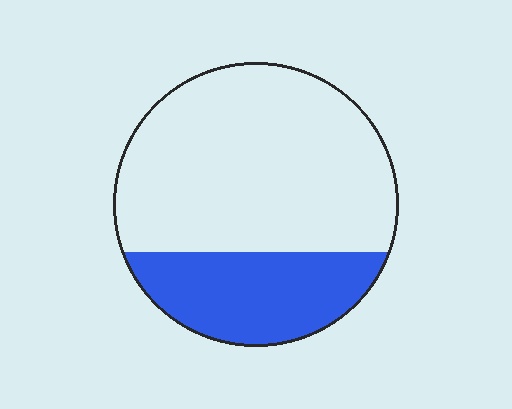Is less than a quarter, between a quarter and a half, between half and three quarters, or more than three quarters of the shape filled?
Between a quarter and a half.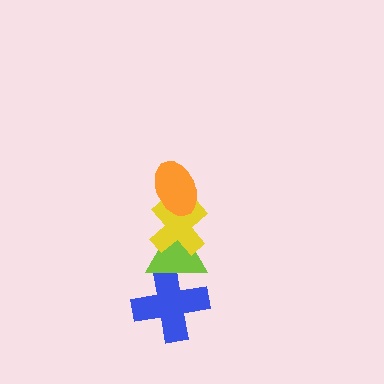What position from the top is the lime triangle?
The lime triangle is 3rd from the top.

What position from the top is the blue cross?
The blue cross is 4th from the top.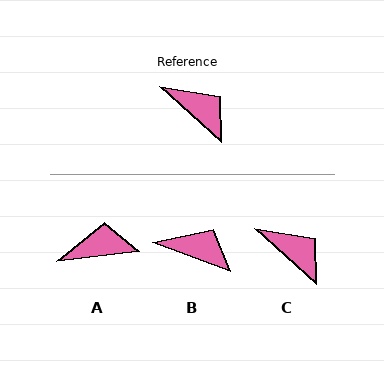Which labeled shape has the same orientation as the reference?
C.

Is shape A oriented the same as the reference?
No, it is off by about 49 degrees.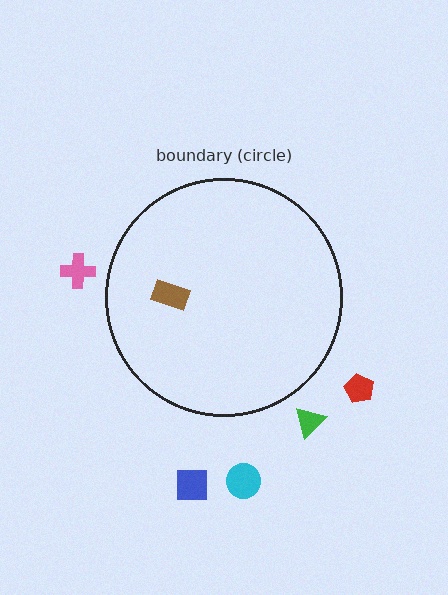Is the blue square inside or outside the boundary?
Outside.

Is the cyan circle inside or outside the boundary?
Outside.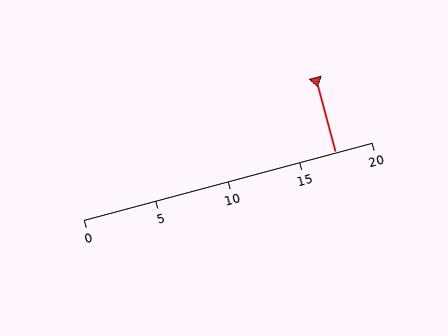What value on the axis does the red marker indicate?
The marker indicates approximately 17.5.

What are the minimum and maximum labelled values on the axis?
The axis runs from 0 to 20.